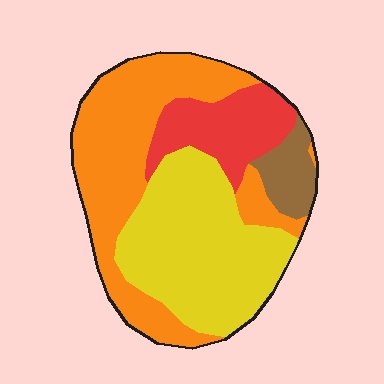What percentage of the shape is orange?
Orange covers about 40% of the shape.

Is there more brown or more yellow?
Yellow.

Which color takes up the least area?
Brown, at roughly 5%.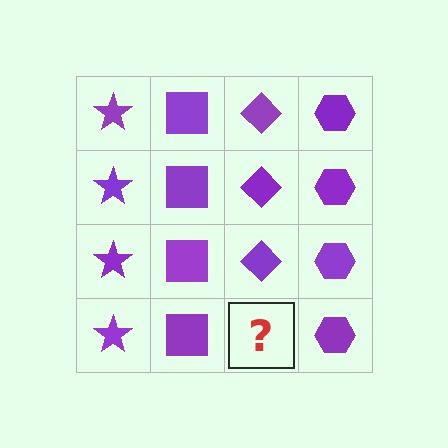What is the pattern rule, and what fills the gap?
The rule is that each column has a consistent shape. The gap should be filled with a purple diamond.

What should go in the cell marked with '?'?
The missing cell should contain a purple diamond.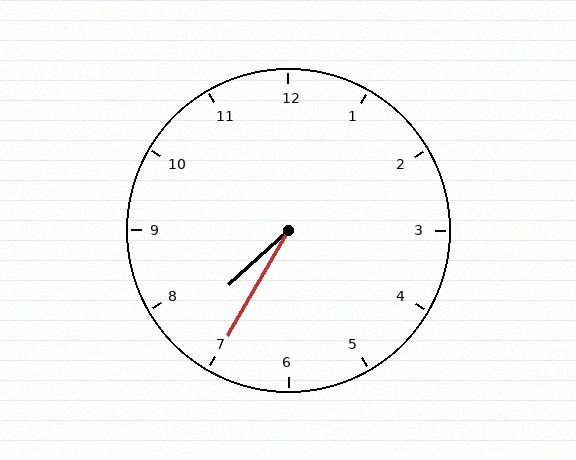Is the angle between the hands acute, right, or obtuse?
It is acute.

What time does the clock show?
7:35.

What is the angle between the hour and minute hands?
Approximately 18 degrees.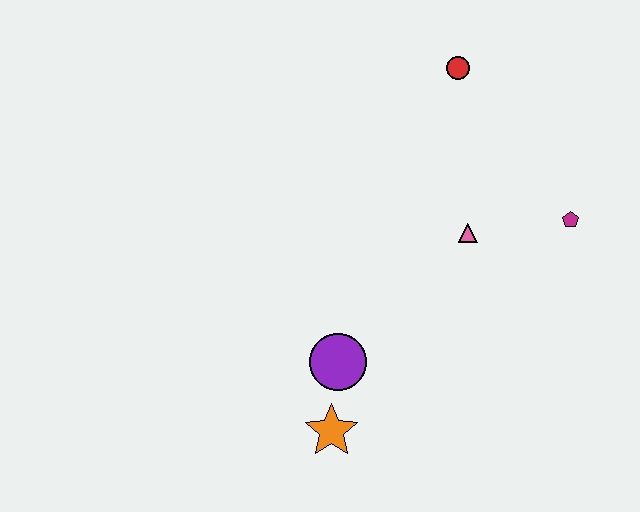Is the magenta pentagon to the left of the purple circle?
No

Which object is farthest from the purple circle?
The red circle is farthest from the purple circle.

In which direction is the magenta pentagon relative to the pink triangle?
The magenta pentagon is to the right of the pink triangle.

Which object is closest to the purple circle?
The orange star is closest to the purple circle.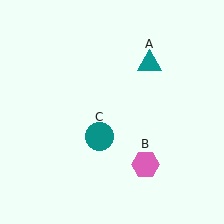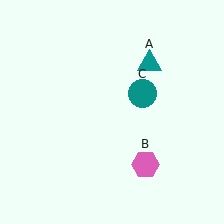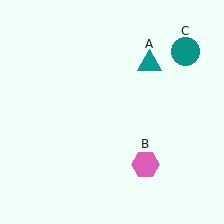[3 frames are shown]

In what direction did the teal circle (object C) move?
The teal circle (object C) moved up and to the right.